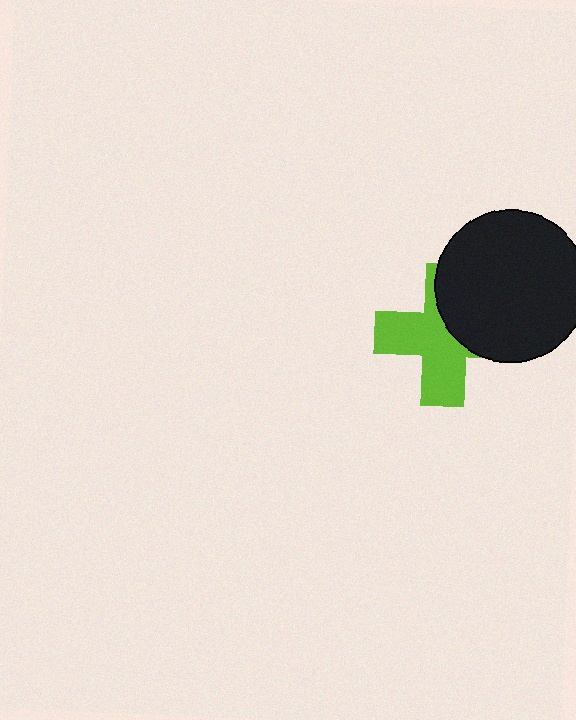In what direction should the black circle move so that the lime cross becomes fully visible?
The black circle should move toward the upper-right. That is the shortest direction to clear the overlap and leave the lime cross fully visible.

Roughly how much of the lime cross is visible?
About half of it is visible (roughly 59%).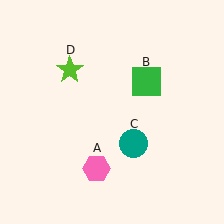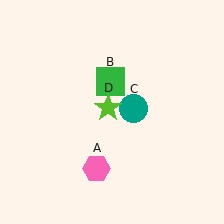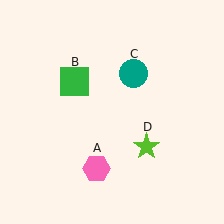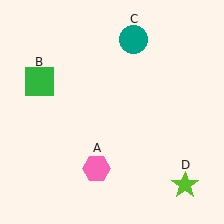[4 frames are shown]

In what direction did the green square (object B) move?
The green square (object B) moved left.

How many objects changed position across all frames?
3 objects changed position: green square (object B), teal circle (object C), lime star (object D).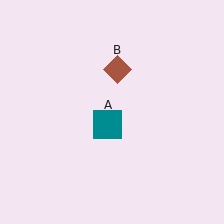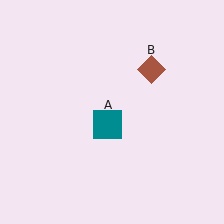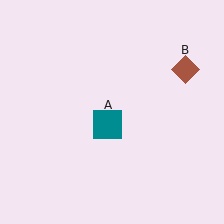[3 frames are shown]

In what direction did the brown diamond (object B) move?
The brown diamond (object B) moved right.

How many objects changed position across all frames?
1 object changed position: brown diamond (object B).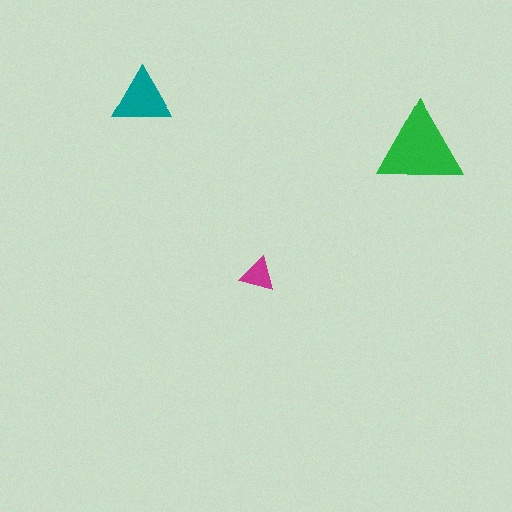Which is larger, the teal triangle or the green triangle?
The green one.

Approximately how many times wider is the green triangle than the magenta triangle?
About 2.5 times wider.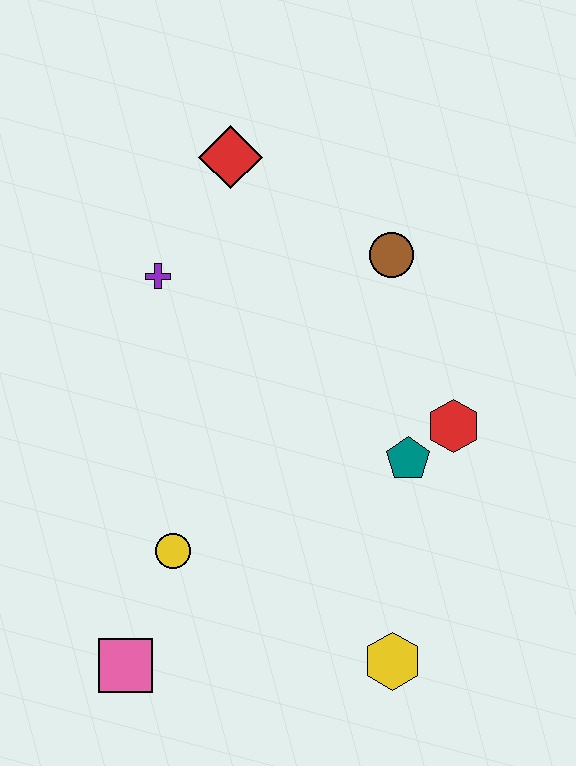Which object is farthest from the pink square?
The red diamond is farthest from the pink square.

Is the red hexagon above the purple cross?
No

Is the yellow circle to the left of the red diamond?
Yes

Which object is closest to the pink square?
The yellow circle is closest to the pink square.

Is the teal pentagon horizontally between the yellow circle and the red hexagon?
Yes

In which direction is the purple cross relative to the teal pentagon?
The purple cross is to the left of the teal pentagon.